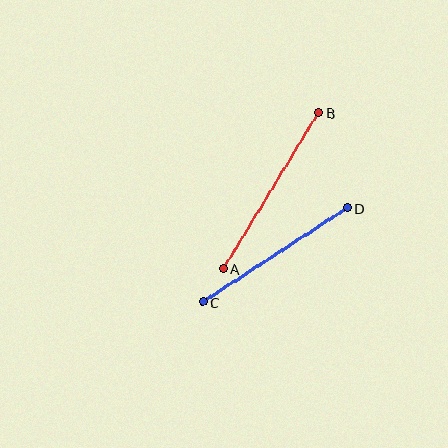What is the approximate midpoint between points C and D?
The midpoint is at approximately (275, 255) pixels.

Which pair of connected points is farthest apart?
Points A and B are farthest apart.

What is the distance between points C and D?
The distance is approximately 172 pixels.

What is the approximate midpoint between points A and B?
The midpoint is at approximately (271, 191) pixels.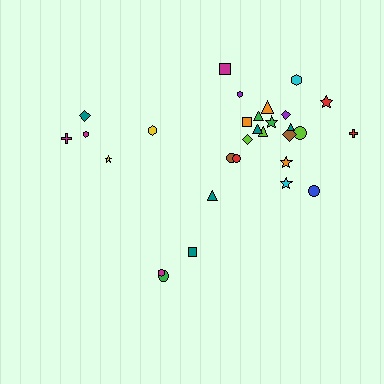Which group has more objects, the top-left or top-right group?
The top-right group.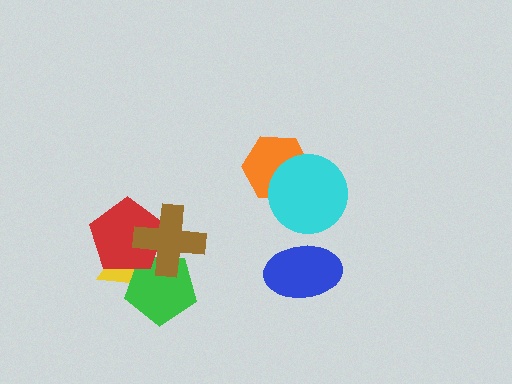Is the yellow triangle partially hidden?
Yes, it is partially covered by another shape.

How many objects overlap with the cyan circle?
1 object overlaps with the cyan circle.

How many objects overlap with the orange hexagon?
1 object overlaps with the orange hexagon.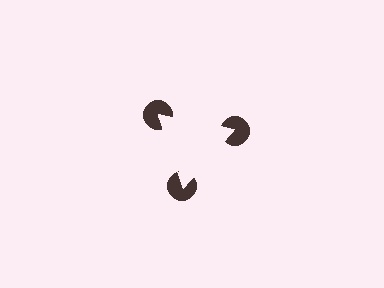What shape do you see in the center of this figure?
An illusory triangle — its edges are inferred from the aligned wedge cuts in the pac-man discs, not physically drawn.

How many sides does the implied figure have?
3 sides.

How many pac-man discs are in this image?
There are 3 — one at each vertex of the illusory triangle.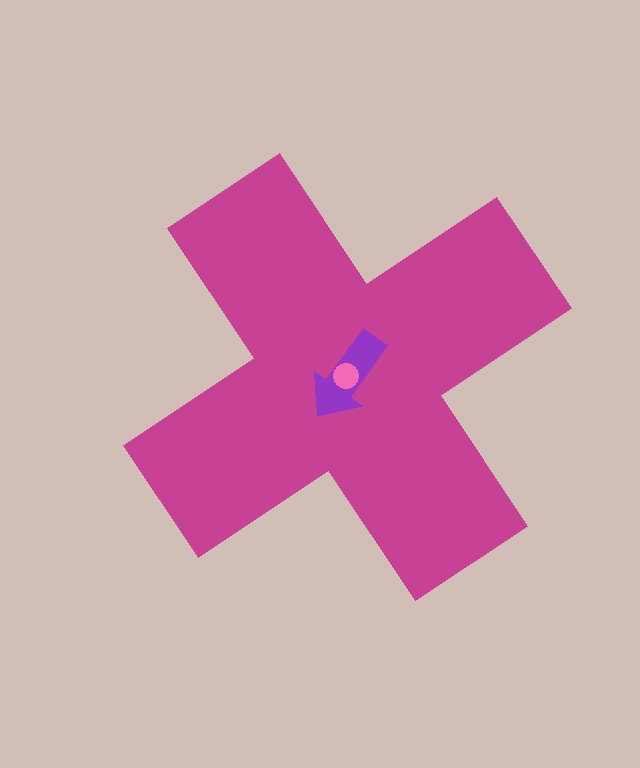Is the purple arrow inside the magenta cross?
Yes.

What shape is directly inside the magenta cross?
The purple arrow.